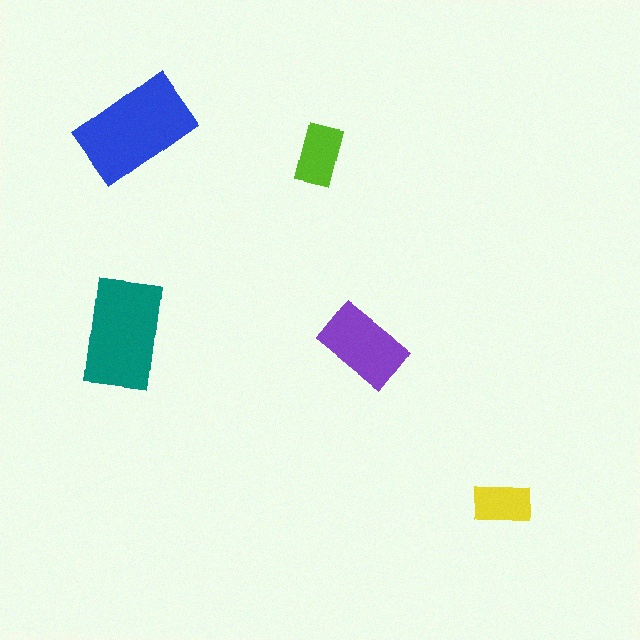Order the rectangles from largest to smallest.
the blue one, the teal one, the purple one, the lime one, the yellow one.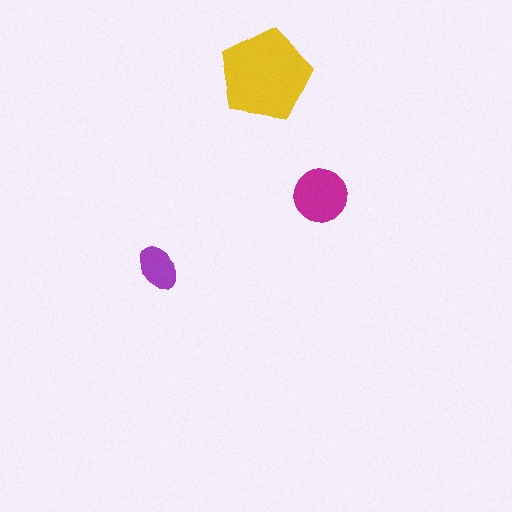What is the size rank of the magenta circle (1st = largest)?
2nd.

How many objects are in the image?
There are 3 objects in the image.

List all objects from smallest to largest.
The purple ellipse, the magenta circle, the yellow pentagon.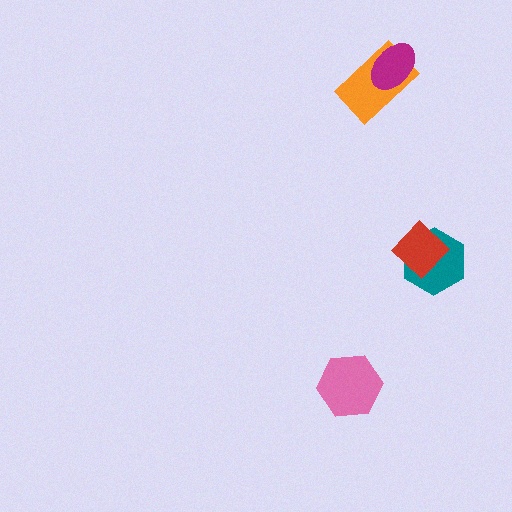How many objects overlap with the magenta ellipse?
1 object overlaps with the magenta ellipse.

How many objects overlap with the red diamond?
1 object overlaps with the red diamond.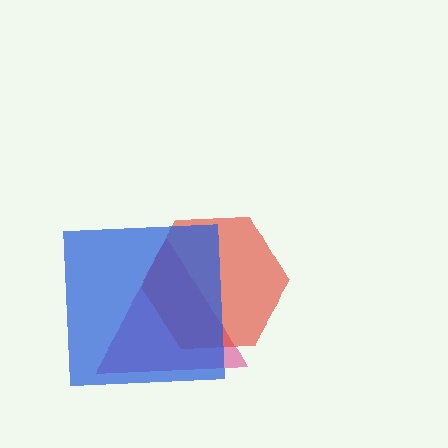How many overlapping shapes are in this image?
There are 3 overlapping shapes in the image.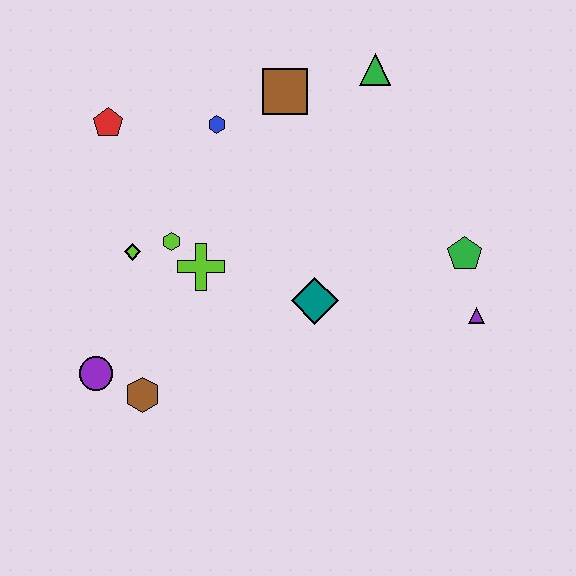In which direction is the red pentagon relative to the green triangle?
The red pentagon is to the left of the green triangle.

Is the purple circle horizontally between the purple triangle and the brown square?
No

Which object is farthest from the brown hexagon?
The green triangle is farthest from the brown hexagon.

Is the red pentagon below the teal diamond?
No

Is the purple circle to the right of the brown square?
No